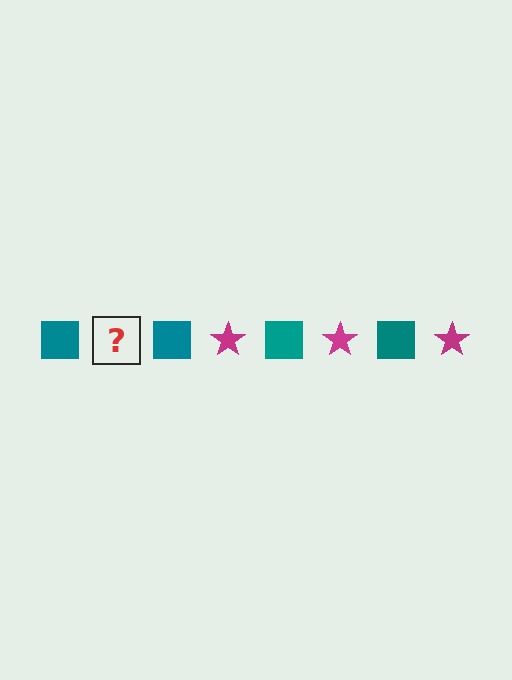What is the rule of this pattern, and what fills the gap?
The rule is that the pattern alternates between teal square and magenta star. The gap should be filled with a magenta star.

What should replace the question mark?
The question mark should be replaced with a magenta star.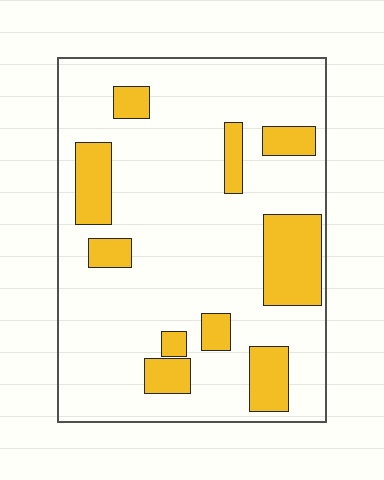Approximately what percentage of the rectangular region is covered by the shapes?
Approximately 20%.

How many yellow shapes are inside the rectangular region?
10.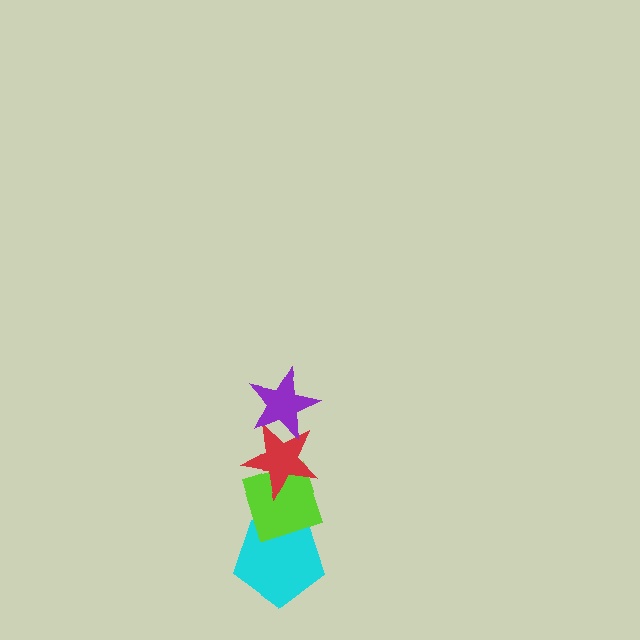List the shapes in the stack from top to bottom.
From top to bottom: the purple star, the red star, the lime diamond, the cyan pentagon.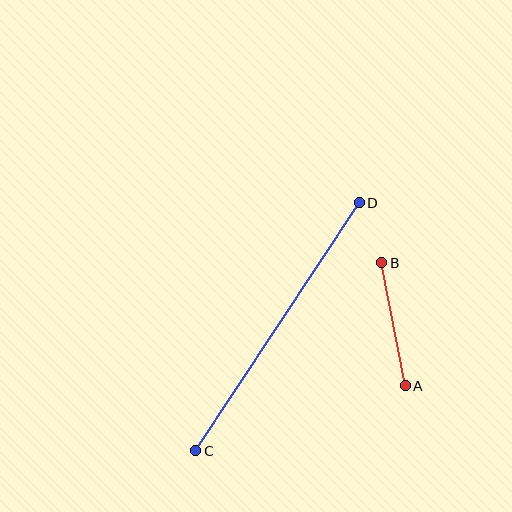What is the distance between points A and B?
The distance is approximately 125 pixels.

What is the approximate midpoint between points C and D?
The midpoint is at approximately (278, 327) pixels.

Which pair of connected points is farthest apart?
Points C and D are farthest apart.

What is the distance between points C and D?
The distance is approximately 297 pixels.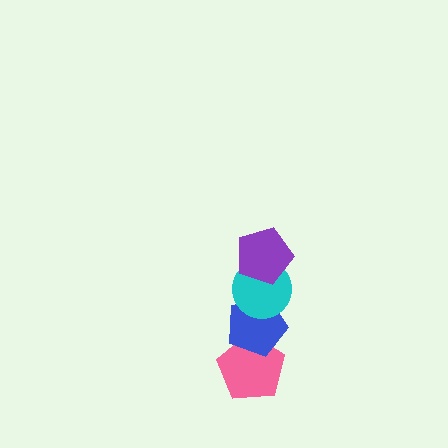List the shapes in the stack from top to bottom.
From top to bottom: the purple pentagon, the cyan circle, the blue pentagon, the pink pentagon.